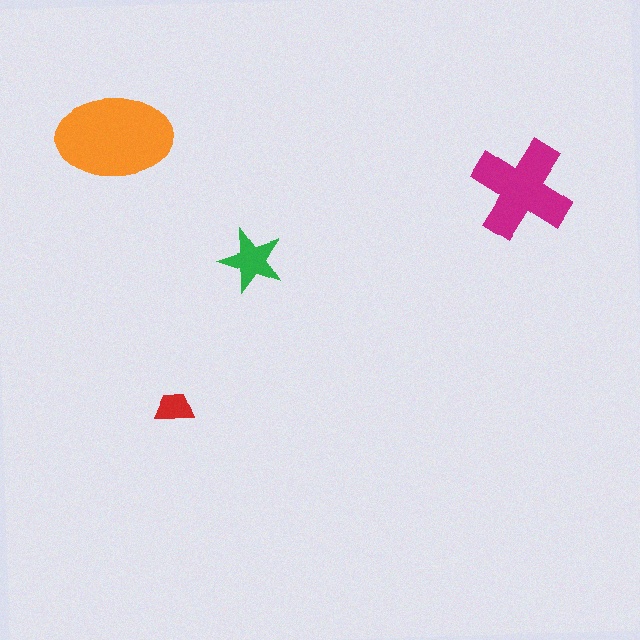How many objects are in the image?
There are 4 objects in the image.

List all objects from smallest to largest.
The red trapezoid, the green star, the magenta cross, the orange ellipse.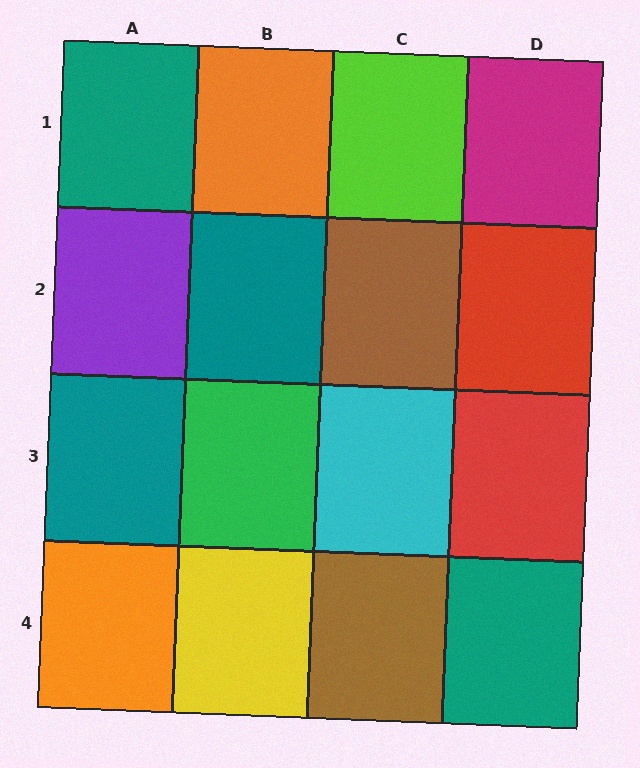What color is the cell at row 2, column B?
Teal.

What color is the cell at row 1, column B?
Orange.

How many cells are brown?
2 cells are brown.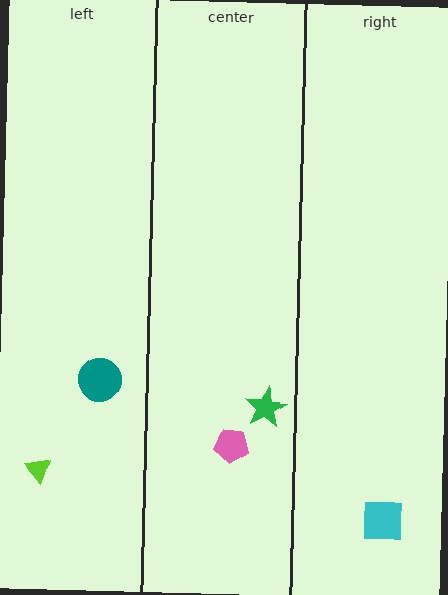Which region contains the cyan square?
The right region.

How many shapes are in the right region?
1.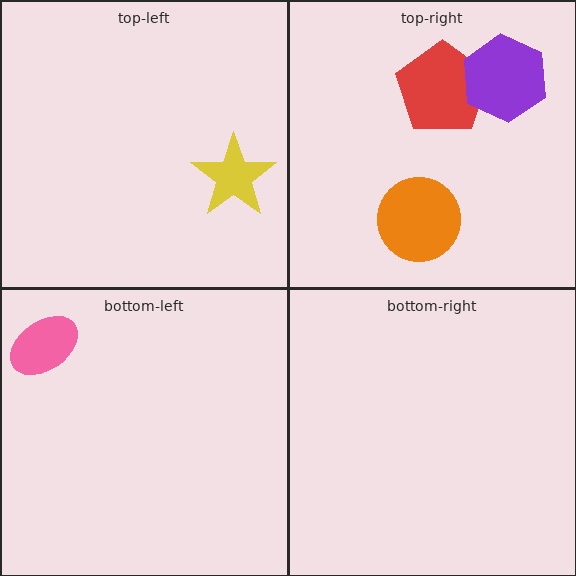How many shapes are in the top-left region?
1.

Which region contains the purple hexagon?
The top-right region.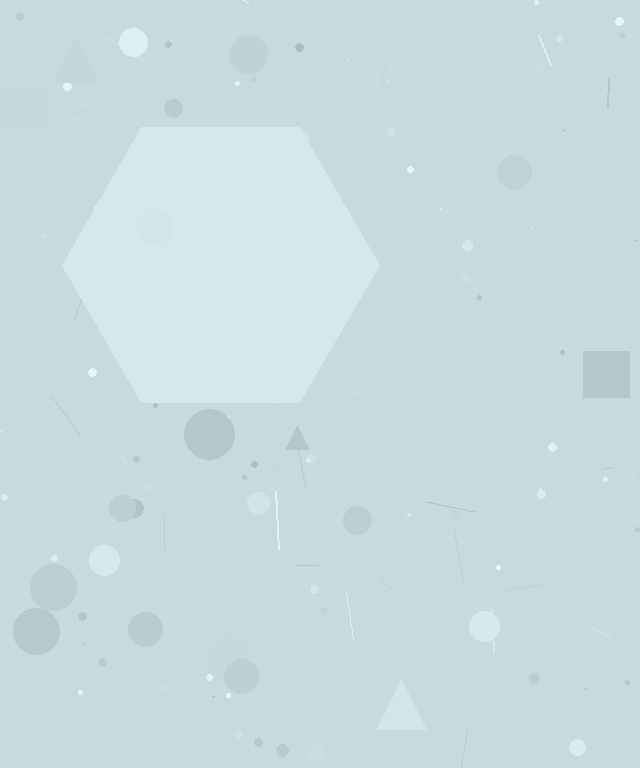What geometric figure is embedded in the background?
A hexagon is embedded in the background.